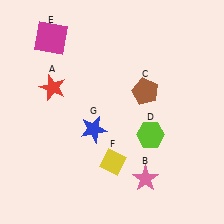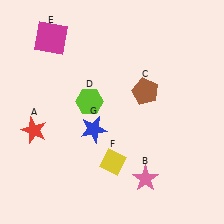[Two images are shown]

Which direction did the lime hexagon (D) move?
The lime hexagon (D) moved left.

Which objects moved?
The objects that moved are: the red star (A), the lime hexagon (D).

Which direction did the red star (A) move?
The red star (A) moved down.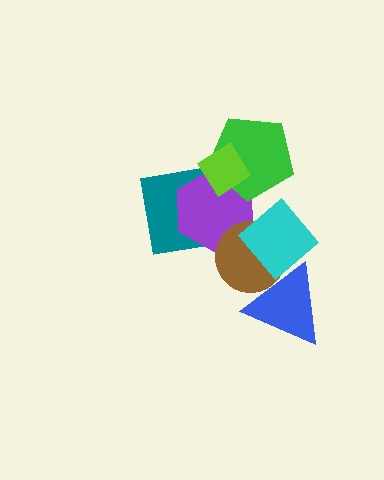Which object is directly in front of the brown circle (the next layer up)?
The blue triangle is directly in front of the brown circle.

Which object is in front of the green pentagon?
The lime diamond is in front of the green pentagon.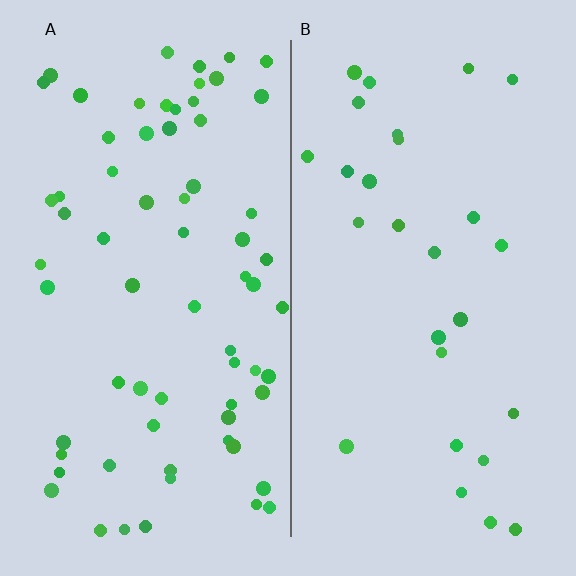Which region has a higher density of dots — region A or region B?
A (the left).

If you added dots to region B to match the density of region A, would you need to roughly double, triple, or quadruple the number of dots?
Approximately double.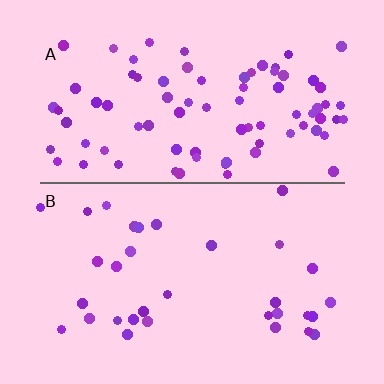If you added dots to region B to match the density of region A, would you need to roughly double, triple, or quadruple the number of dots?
Approximately double.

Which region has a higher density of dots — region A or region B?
A (the top).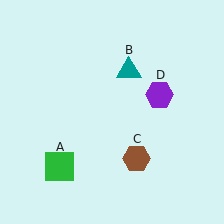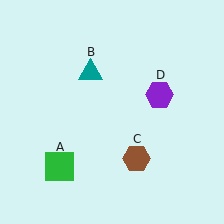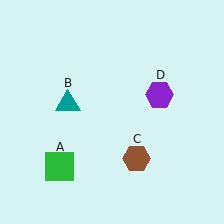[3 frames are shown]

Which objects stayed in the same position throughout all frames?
Green square (object A) and brown hexagon (object C) and purple hexagon (object D) remained stationary.